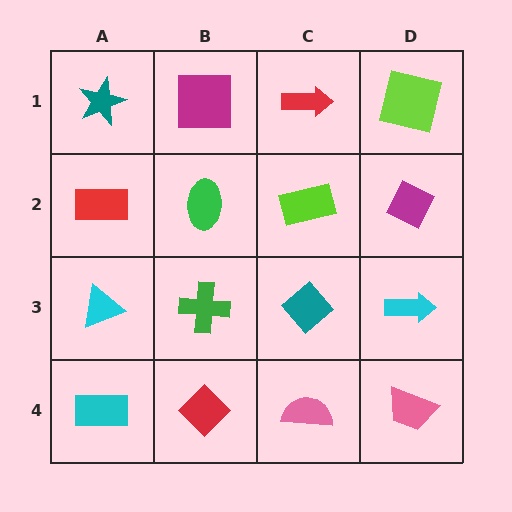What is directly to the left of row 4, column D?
A pink semicircle.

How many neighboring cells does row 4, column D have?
2.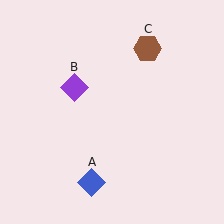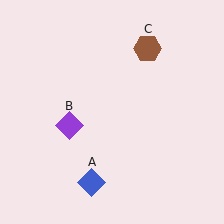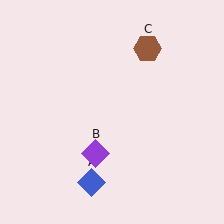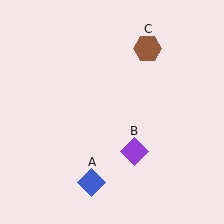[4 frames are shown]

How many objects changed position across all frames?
1 object changed position: purple diamond (object B).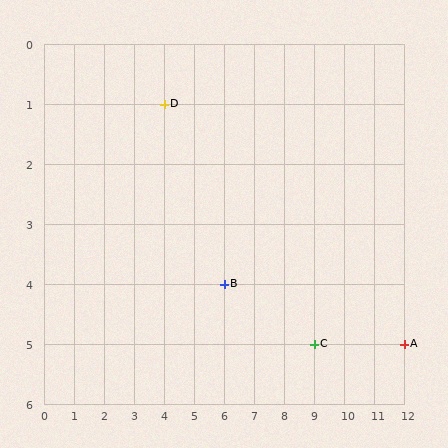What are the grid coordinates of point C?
Point C is at grid coordinates (9, 5).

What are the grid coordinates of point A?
Point A is at grid coordinates (12, 5).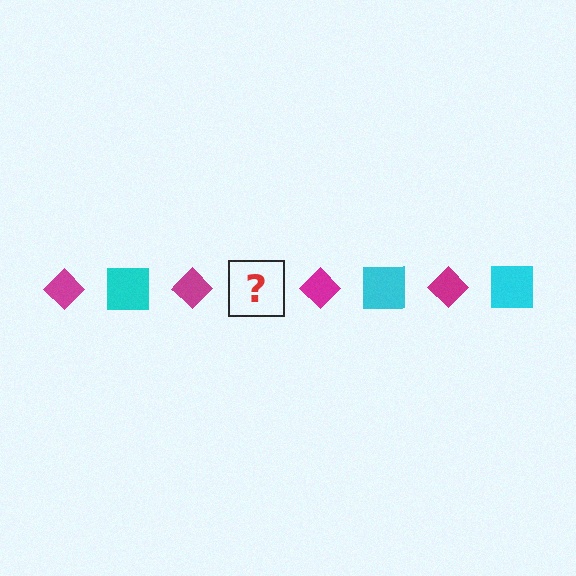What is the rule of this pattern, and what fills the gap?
The rule is that the pattern alternates between magenta diamond and cyan square. The gap should be filled with a cyan square.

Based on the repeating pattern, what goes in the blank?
The blank should be a cyan square.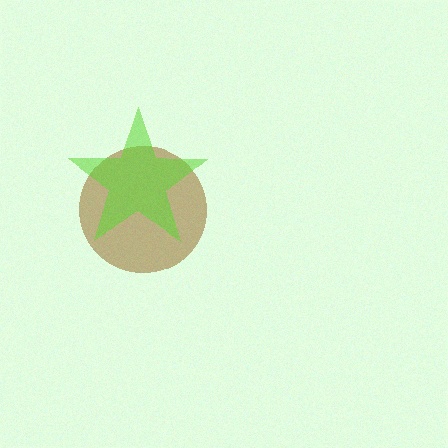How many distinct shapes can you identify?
There are 2 distinct shapes: a brown circle, a lime star.